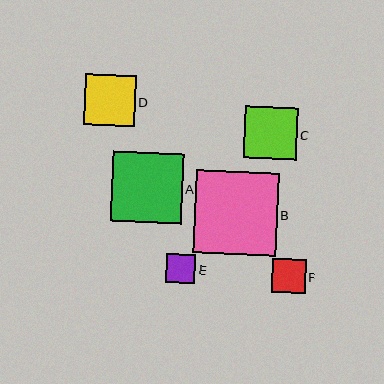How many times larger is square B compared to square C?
Square B is approximately 1.6 times the size of square C.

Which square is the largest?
Square B is the largest with a size of approximately 83 pixels.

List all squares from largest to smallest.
From largest to smallest: B, A, C, D, F, E.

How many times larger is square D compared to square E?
Square D is approximately 1.7 times the size of square E.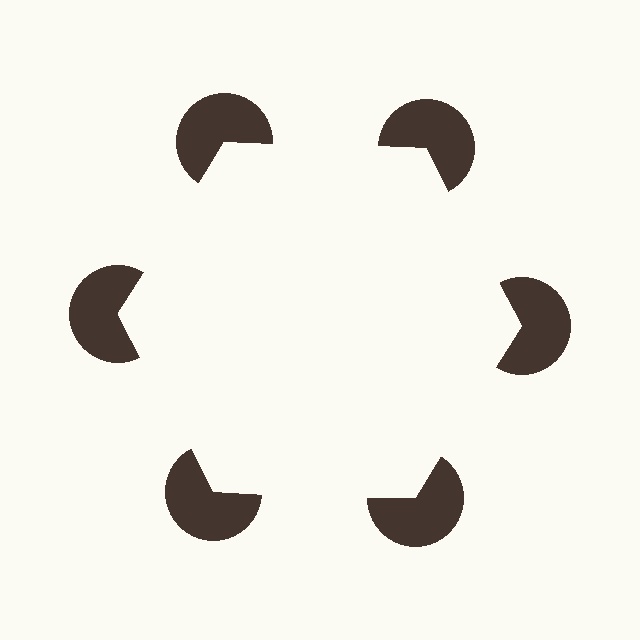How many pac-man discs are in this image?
There are 6 — one at each vertex of the illusory hexagon.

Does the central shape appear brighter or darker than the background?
It typically appears slightly brighter than the background, even though no actual brightness change is drawn.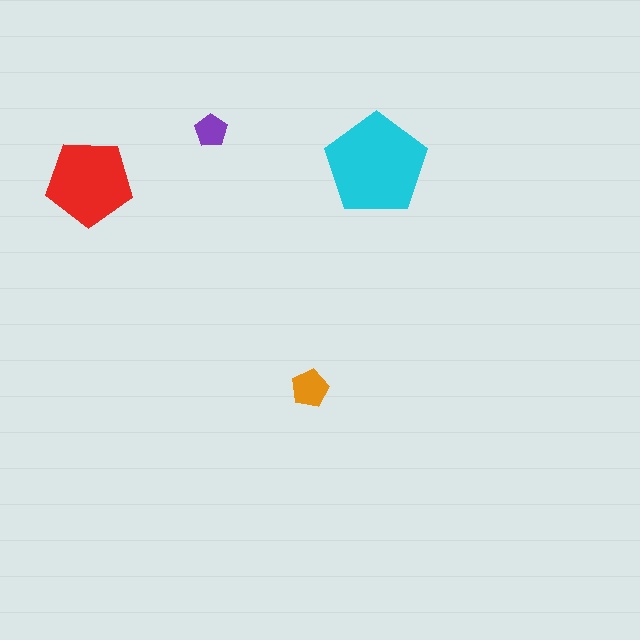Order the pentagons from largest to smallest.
the cyan one, the red one, the orange one, the purple one.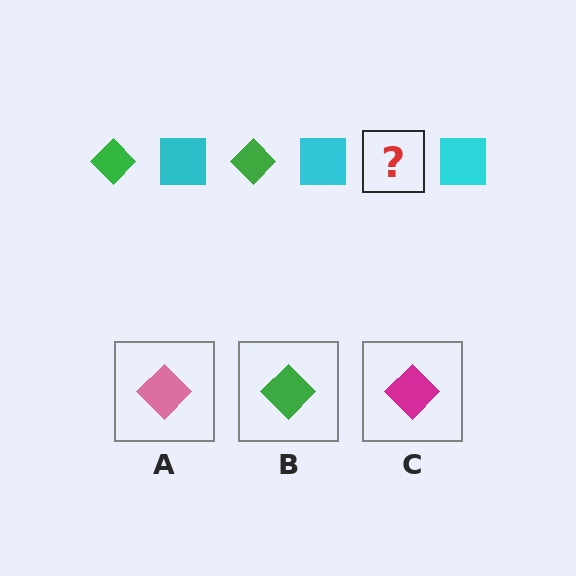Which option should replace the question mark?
Option B.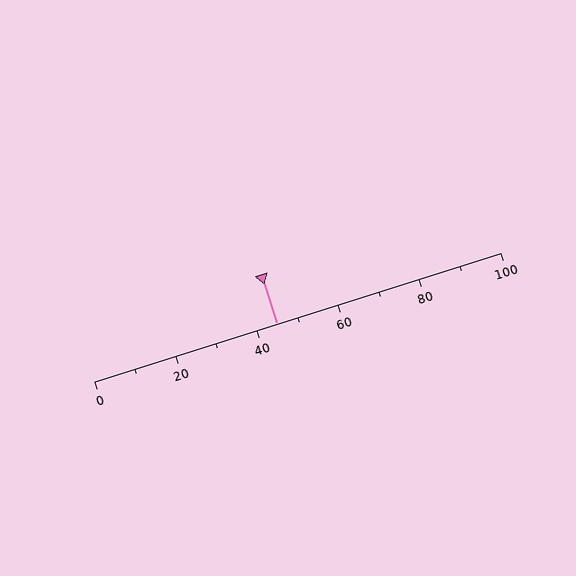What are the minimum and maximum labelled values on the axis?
The axis runs from 0 to 100.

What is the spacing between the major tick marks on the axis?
The major ticks are spaced 20 apart.